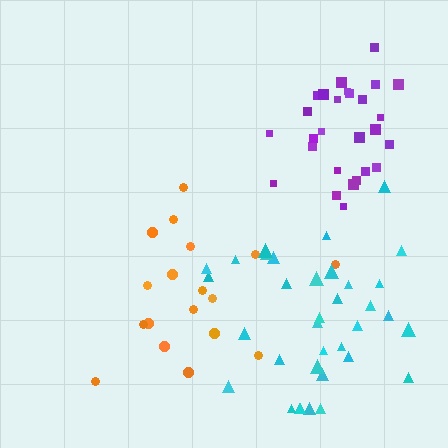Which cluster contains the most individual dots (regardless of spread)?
Cyan (35).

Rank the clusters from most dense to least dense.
purple, cyan, orange.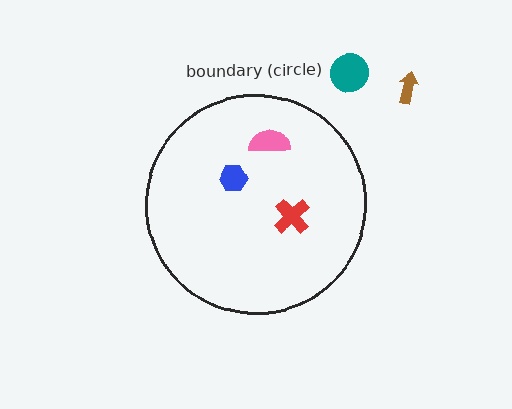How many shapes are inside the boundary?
3 inside, 2 outside.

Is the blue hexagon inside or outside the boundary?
Inside.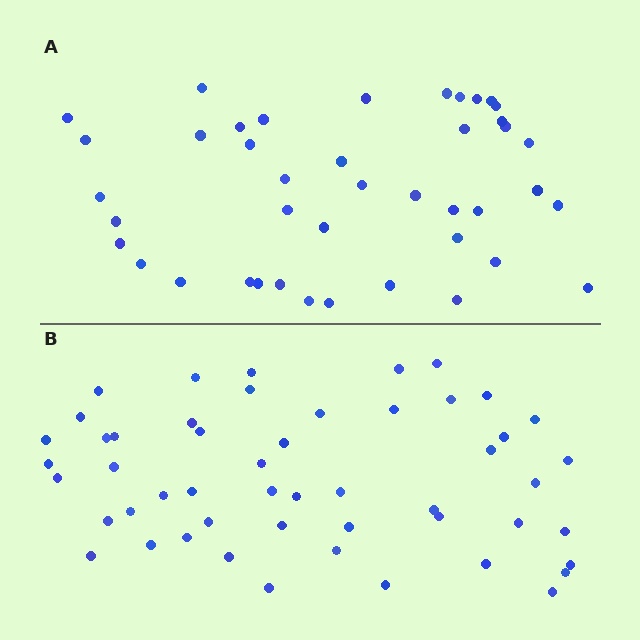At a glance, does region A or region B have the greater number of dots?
Region B (the bottom region) has more dots.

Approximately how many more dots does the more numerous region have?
Region B has roughly 8 or so more dots than region A.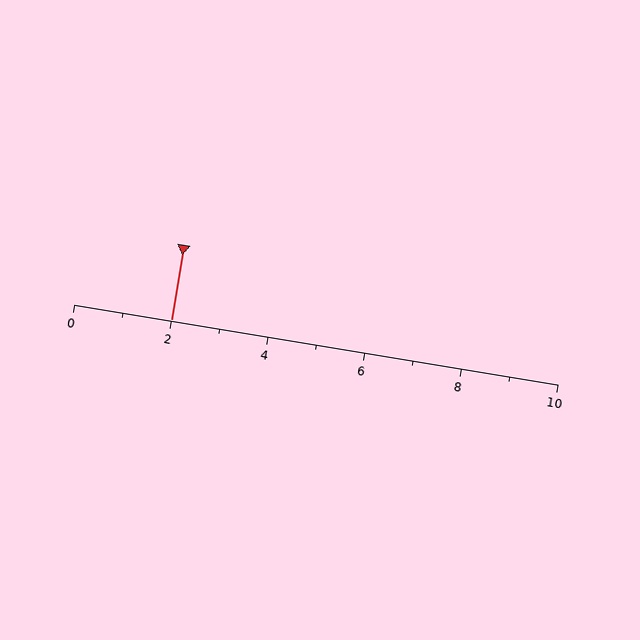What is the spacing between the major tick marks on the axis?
The major ticks are spaced 2 apart.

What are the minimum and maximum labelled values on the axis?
The axis runs from 0 to 10.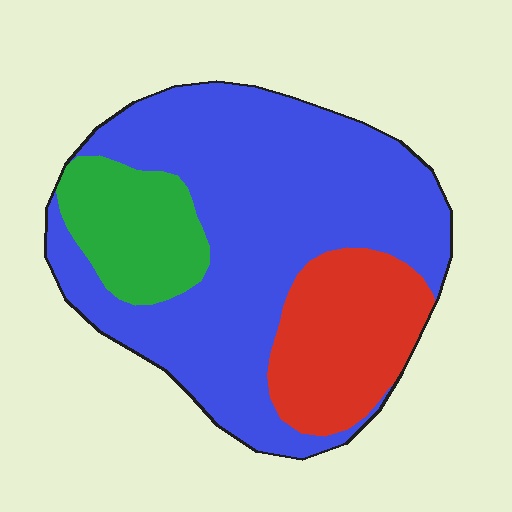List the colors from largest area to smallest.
From largest to smallest: blue, red, green.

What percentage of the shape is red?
Red covers about 20% of the shape.